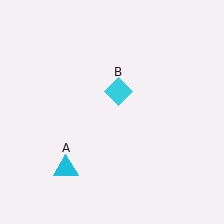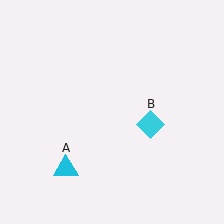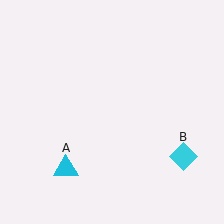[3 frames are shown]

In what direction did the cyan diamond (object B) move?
The cyan diamond (object B) moved down and to the right.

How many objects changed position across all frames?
1 object changed position: cyan diamond (object B).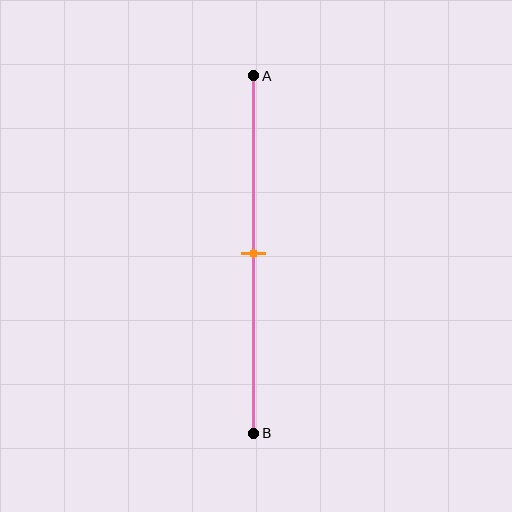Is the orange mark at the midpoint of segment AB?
Yes, the mark is approximately at the midpoint.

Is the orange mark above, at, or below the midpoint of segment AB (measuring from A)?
The orange mark is approximately at the midpoint of segment AB.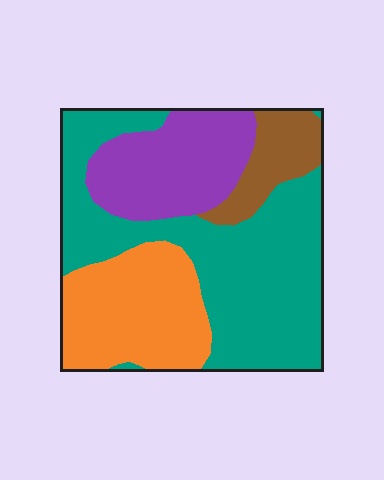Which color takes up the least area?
Brown, at roughly 10%.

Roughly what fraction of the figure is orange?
Orange covers 24% of the figure.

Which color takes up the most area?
Teal, at roughly 45%.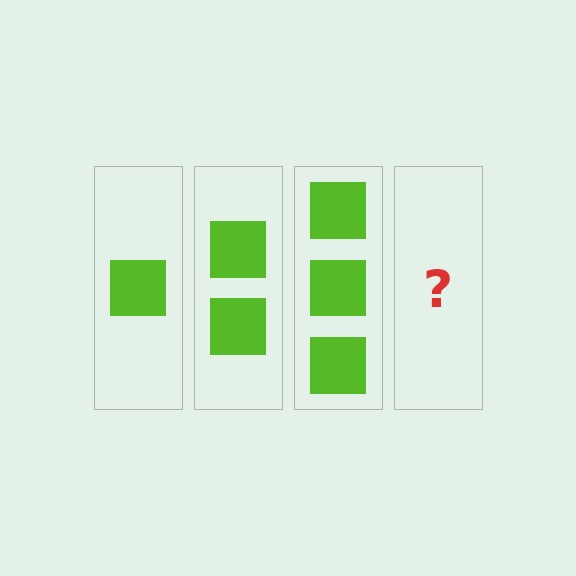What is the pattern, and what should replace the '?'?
The pattern is that each step adds one more square. The '?' should be 4 squares.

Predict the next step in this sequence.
The next step is 4 squares.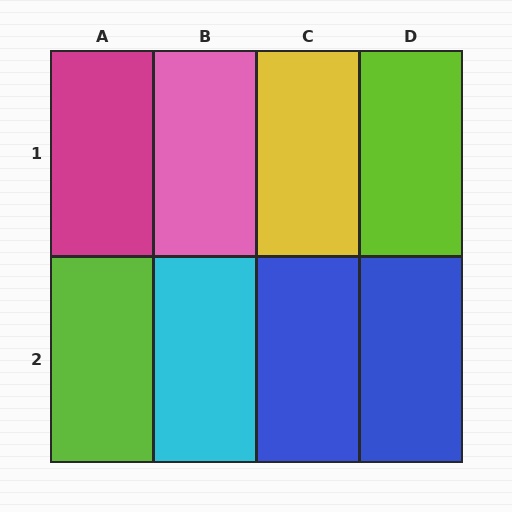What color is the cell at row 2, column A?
Lime.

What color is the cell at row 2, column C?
Blue.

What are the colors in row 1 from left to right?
Magenta, pink, yellow, lime.